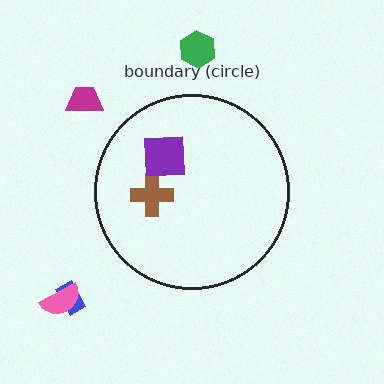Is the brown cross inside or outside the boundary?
Inside.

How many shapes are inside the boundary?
2 inside, 4 outside.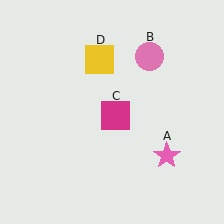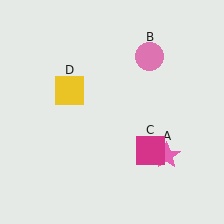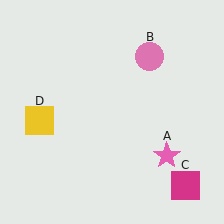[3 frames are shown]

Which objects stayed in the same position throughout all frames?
Pink star (object A) and pink circle (object B) remained stationary.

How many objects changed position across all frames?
2 objects changed position: magenta square (object C), yellow square (object D).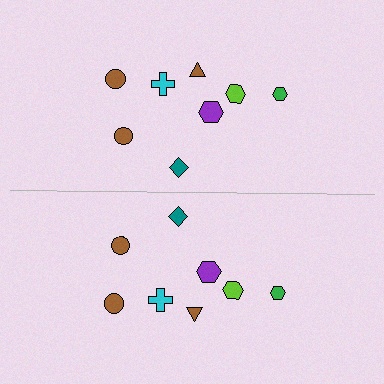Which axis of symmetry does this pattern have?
The pattern has a horizontal axis of symmetry running through the center of the image.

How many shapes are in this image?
There are 16 shapes in this image.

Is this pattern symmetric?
Yes, this pattern has bilateral (reflection) symmetry.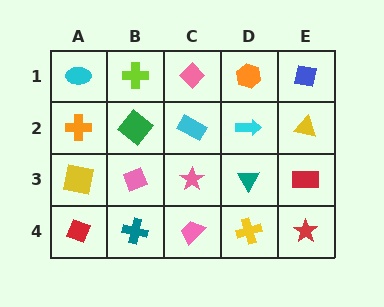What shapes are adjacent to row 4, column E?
A red rectangle (row 3, column E), a yellow cross (row 4, column D).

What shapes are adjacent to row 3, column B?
A green diamond (row 2, column B), a teal cross (row 4, column B), a yellow square (row 3, column A), a pink star (row 3, column C).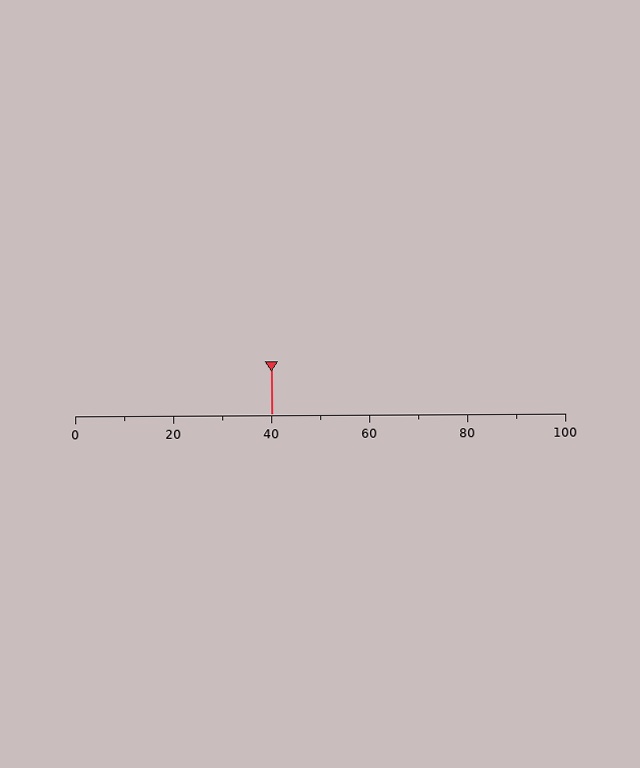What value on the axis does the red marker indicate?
The marker indicates approximately 40.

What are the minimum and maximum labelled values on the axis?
The axis runs from 0 to 100.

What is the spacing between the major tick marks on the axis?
The major ticks are spaced 20 apart.